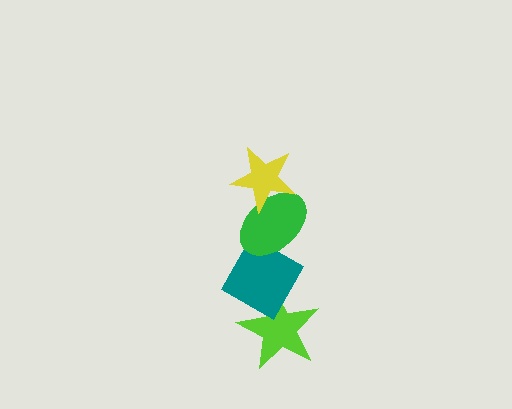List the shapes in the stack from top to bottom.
From top to bottom: the yellow star, the green ellipse, the teal diamond, the lime star.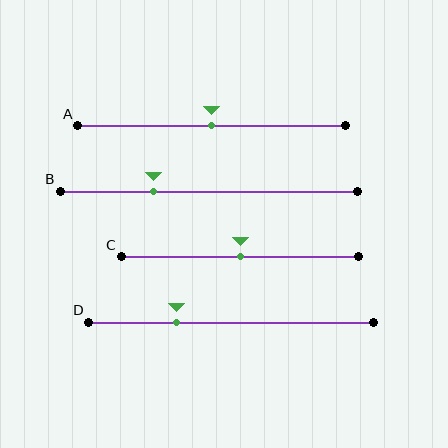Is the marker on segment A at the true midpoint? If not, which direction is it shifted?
Yes, the marker on segment A is at the true midpoint.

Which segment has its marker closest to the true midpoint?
Segment A has its marker closest to the true midpoint.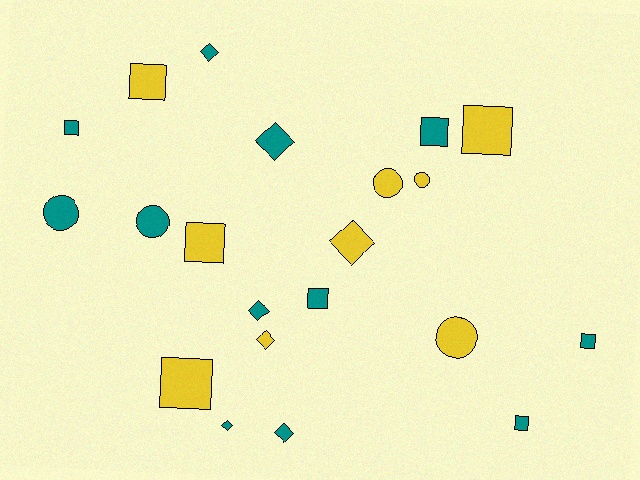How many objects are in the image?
There are 21 objects.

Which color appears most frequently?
Teal, with 12 objects.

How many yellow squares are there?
There are 4 yellow squares.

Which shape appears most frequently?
Square, with 9 objects.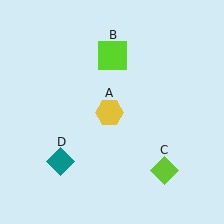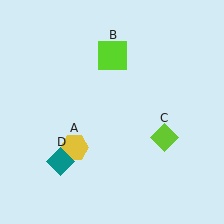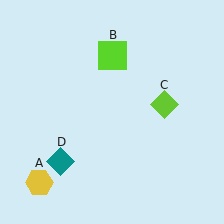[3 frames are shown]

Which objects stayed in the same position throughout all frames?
Lime square (object B) and teal diamond (object D) remained stationary.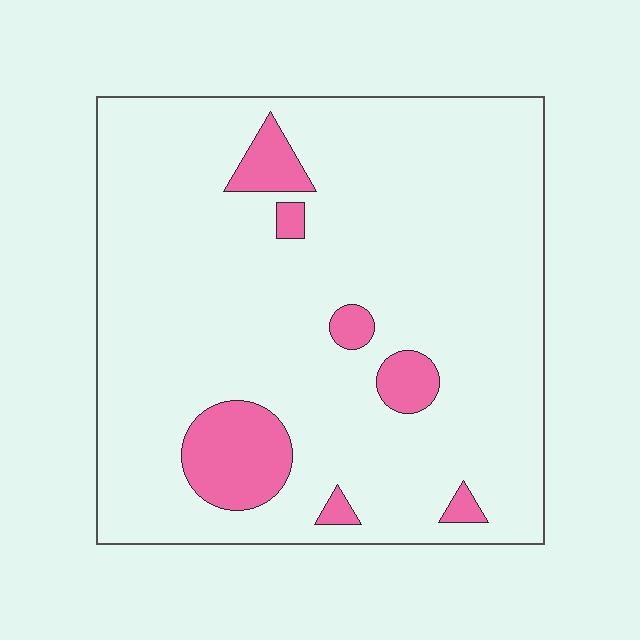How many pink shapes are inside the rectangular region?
7.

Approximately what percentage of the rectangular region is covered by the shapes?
Approximately 10%.